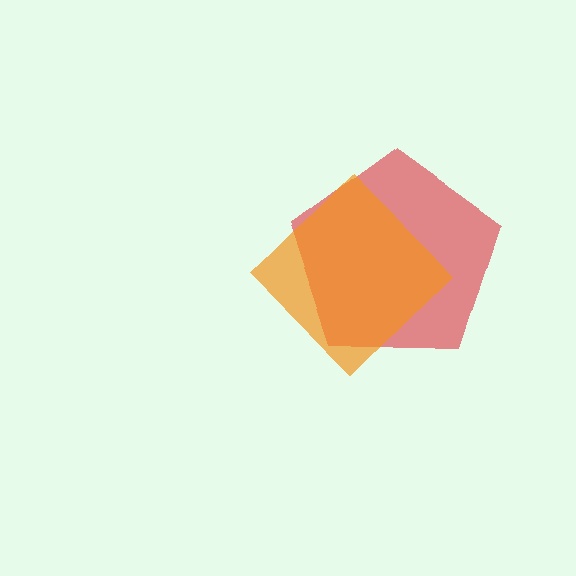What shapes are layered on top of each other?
The layered shapes are: a red pentagon, an orange diamond.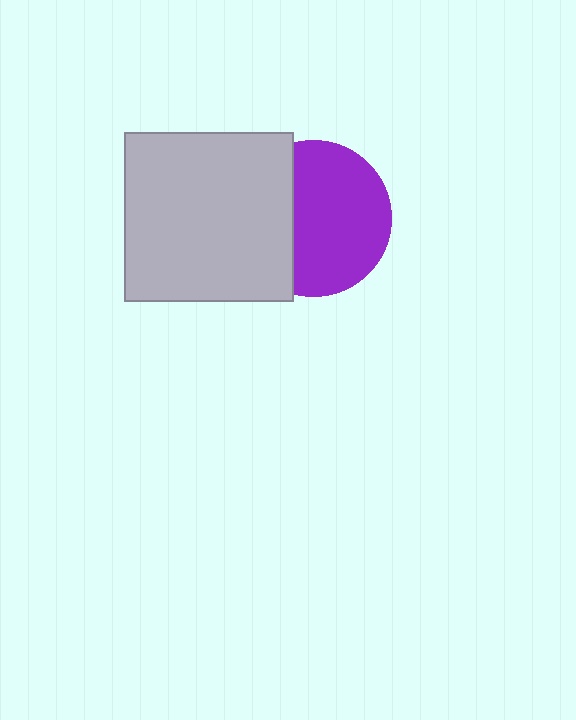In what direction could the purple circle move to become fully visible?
The purple circle could move right. That would shift it out from behind the light gray square entirely.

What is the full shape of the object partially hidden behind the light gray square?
The partially hidden object is a purple circle.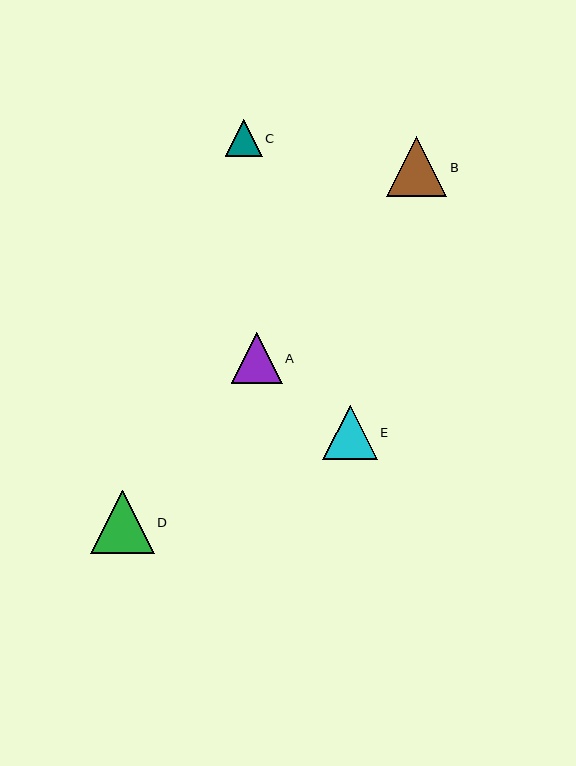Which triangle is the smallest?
Triangle C is the smallest with a size of approximately 37 pixels.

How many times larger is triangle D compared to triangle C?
Triangle D is approximately 1.7 times the size of triangle C.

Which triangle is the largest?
Triangle D is the largest with a size of approximately 64 pixels.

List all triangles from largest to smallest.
From largest to smallest: D, B, E, A, C.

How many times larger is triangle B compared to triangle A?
Triangle B is approximately 1.2 times the size of triangle A.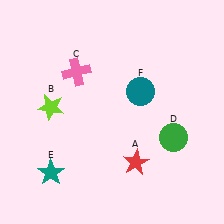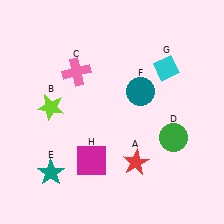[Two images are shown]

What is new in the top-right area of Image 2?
A cyan diamond (G) was added in the top-right area of Image 2.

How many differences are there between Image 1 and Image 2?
There are 2 differences between the two images.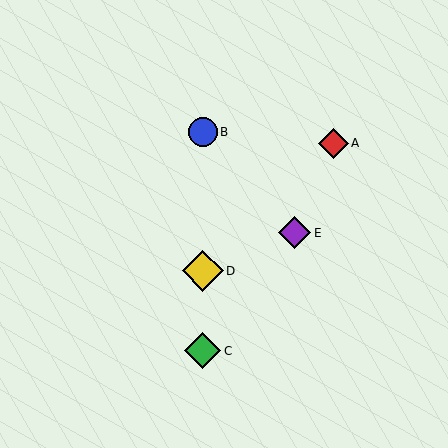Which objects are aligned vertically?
Objects B, C, D are aligned vertically.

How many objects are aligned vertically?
3 objects (B, C, D) are aligned vertically.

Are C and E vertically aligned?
No, C is at x≈203 and E is at x≈294.